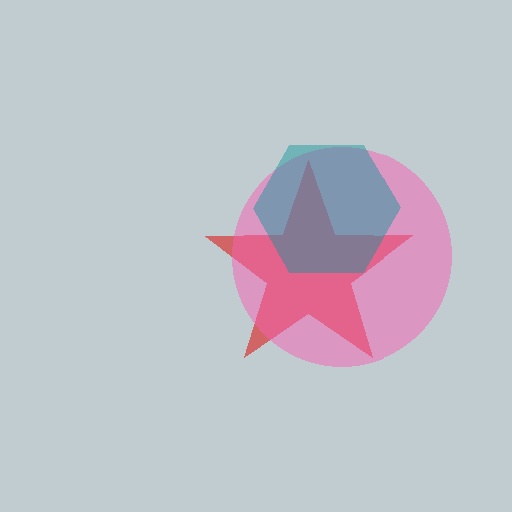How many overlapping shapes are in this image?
There are 3 overlapping shapes in the image.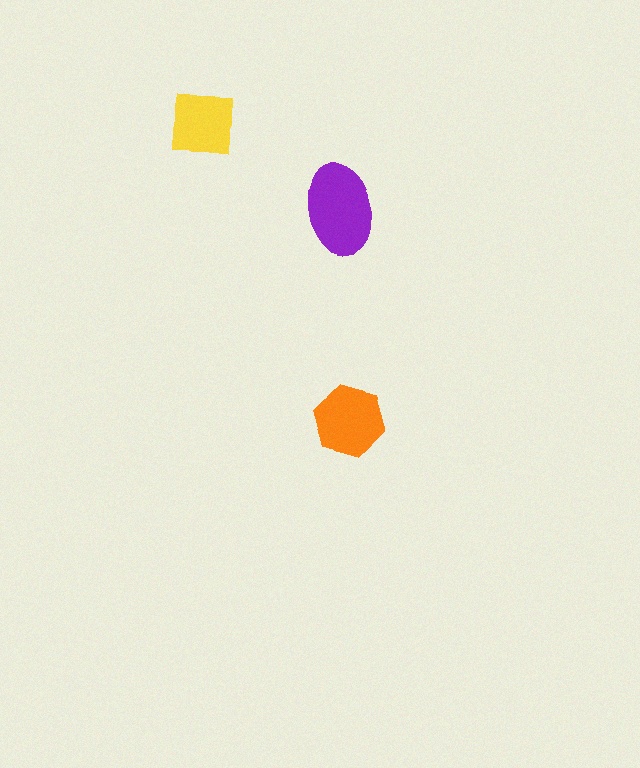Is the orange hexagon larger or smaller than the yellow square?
Larger.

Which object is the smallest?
The yellow square.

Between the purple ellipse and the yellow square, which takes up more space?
The purple ellipse.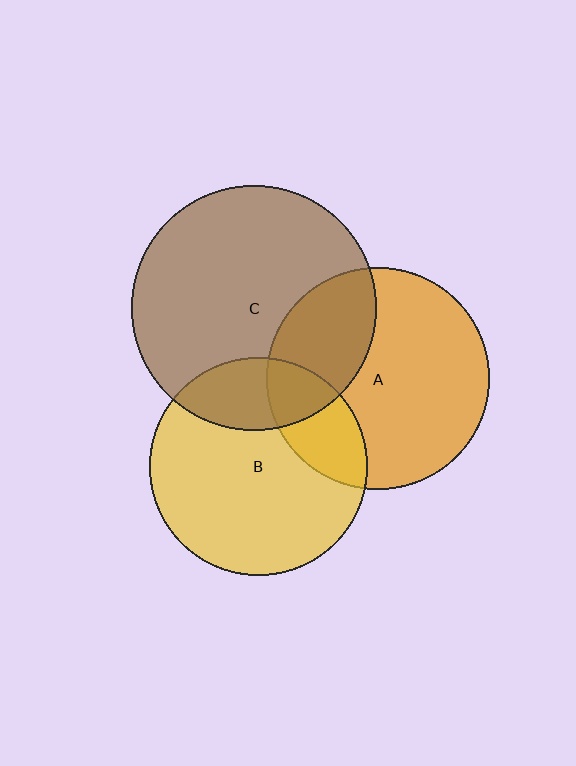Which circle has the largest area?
Circle C (brown).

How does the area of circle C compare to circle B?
Approximately 1.3 times.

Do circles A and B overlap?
Yes.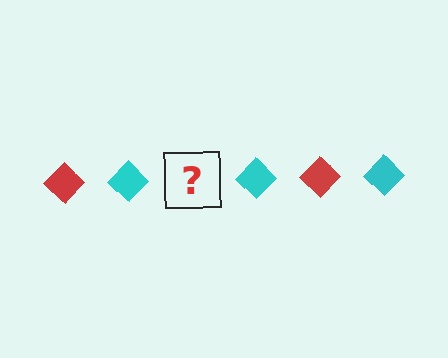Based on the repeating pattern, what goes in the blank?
The blank should be a red diamond.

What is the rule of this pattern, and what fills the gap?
The rule is that the pattern cycles through red, cyan diamonds. The gap should be filled with a red diamond.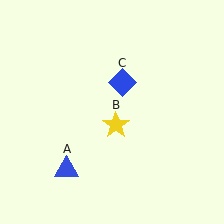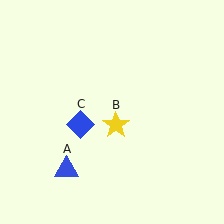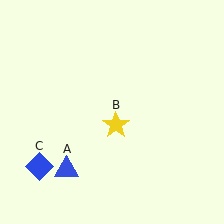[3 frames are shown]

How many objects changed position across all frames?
1 object changed position: blue diamond (object C).